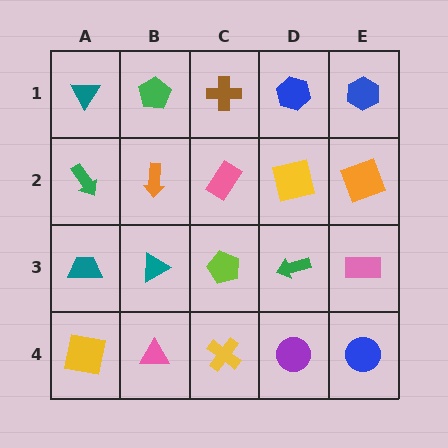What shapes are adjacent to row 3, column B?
An orange arrow (row 2, column B), a pink triangle (row 4, column B), a teal trapezoid (row 3, column A), a lime pentagon (row 3, column C).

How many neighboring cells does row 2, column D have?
4.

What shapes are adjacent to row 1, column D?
A yellow square (row 2, column D), a brown cross (row 1, column C), a blue hexagon (row 1, column E).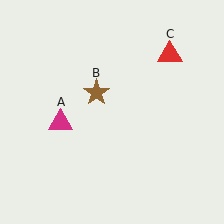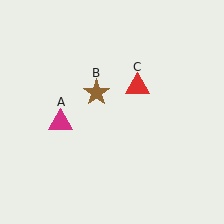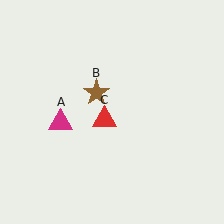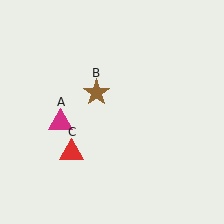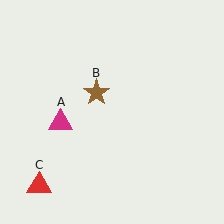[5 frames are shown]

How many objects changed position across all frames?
1 object changed position: red triangle (object C).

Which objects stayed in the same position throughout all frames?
Magenta triangle (object A) and brown star (object B) remained stationary.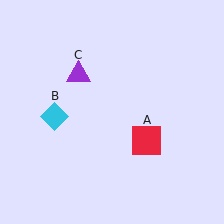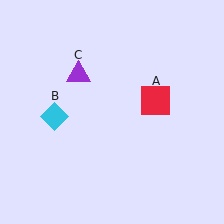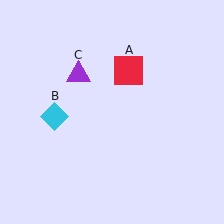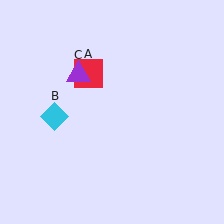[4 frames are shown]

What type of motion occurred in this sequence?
The red square (object A) rotated counterclockwise around the center of the scene.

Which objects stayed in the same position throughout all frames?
Cyan diamond (object B) and purple triangle (object C) remained stationary.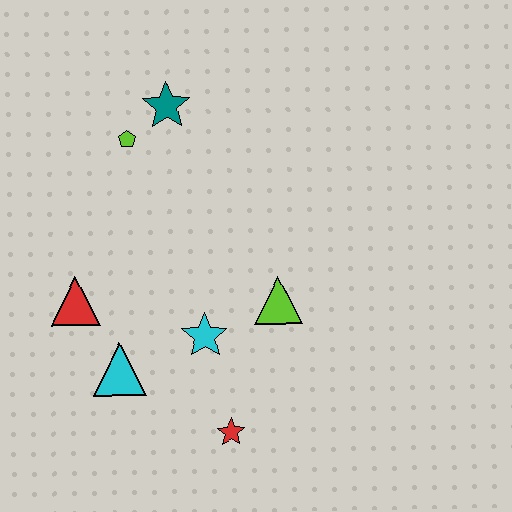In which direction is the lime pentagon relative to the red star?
The lime pentagon is above the red star.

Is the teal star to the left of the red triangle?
No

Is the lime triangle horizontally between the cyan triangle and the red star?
No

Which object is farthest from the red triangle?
The teal star is farthest from the red triangle.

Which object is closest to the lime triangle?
The cyan star is closest to the lime triangle.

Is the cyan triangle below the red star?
No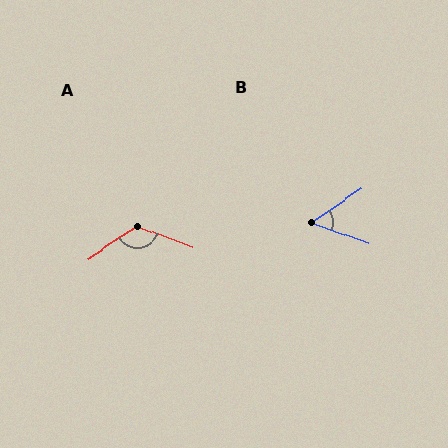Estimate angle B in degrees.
Approximately 54 degrees.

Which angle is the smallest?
B, at approximately 54 degrees.